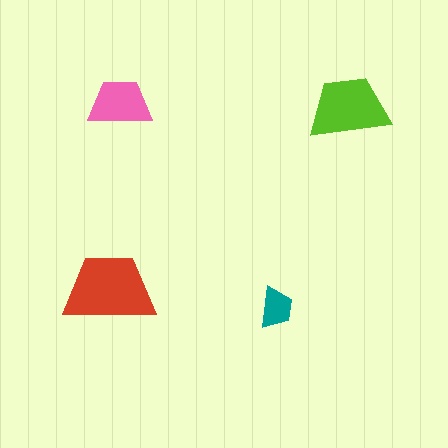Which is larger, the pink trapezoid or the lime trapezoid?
The lime one.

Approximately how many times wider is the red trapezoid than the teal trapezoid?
About 2 times wider.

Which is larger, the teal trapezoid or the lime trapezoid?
The lime one.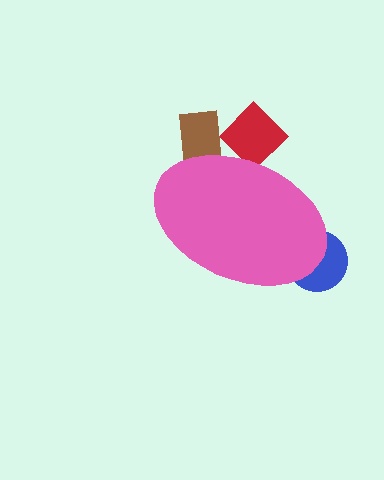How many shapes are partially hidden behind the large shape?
3 shapes are partially hidden.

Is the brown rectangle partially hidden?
Yes, the brown rectangle is partially hidden behind the pink ellipse.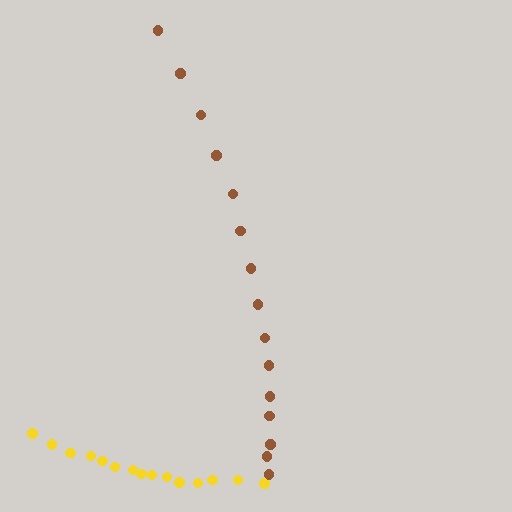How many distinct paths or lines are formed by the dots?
There are 2 distinct paths.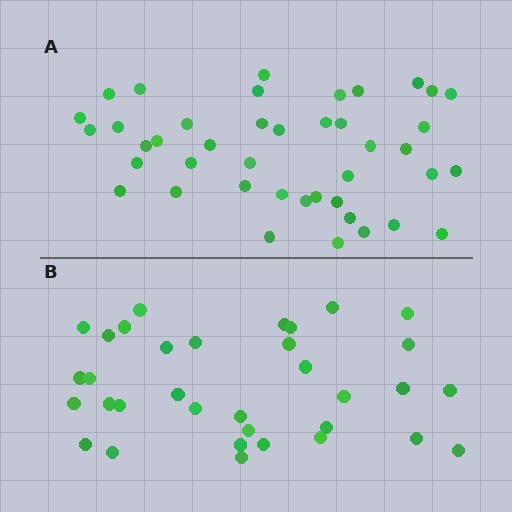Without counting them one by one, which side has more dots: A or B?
Region A (the top region) has more dots.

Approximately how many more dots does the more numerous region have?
Region A has roughly 8 or so more dots than region B.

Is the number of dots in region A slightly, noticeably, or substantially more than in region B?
Region A has only slightly more — the two regions are fairly close. The ratio is roughly 1.2 to 1.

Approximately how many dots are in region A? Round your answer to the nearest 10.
About 40 dots. (The exact count is 42, which rounds to 40.)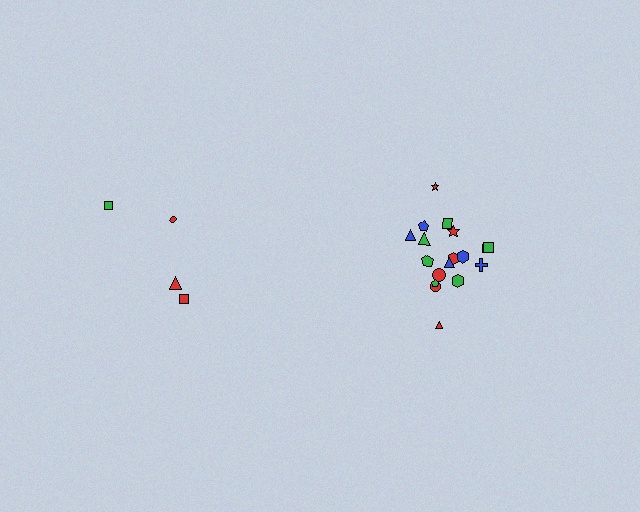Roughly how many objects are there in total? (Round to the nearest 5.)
Roughly 20 objects in total.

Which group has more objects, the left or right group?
The right group.